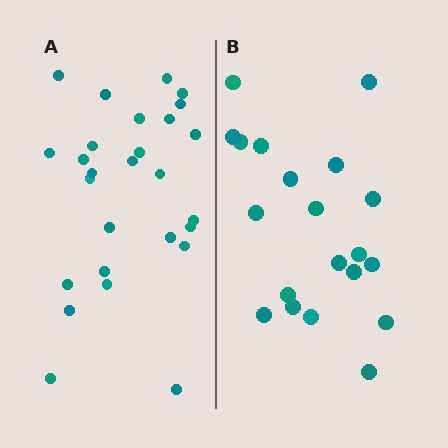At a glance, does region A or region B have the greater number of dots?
Region A (the left region) has more dots.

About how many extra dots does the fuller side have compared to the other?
Region A has roughly 8 or so more dots than region B.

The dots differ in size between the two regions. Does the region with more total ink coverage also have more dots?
No. Region B has more total ink coverage because its dots are larger, but region A actually contains more individual dots. Total area can be misleading — the number of items is what matters here.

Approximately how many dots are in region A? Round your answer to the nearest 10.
About 30 dots. (The exact count is 27, which rounds to 30.)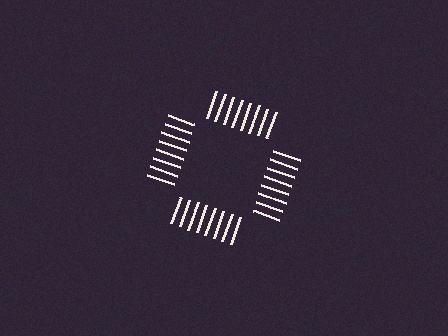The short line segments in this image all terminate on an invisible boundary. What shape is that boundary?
An illusory square — the line segments terminate on its edges but no continuous stroke is drawn.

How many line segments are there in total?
32 — 8 along each of the 4 edges.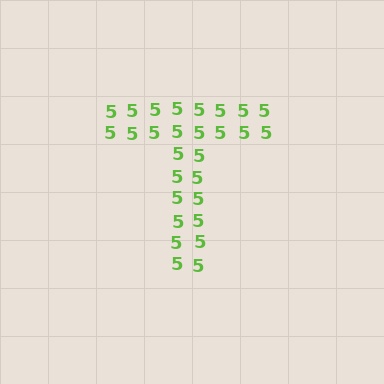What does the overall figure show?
The overall figure shows the letter T.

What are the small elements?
The small elements are digit 5's.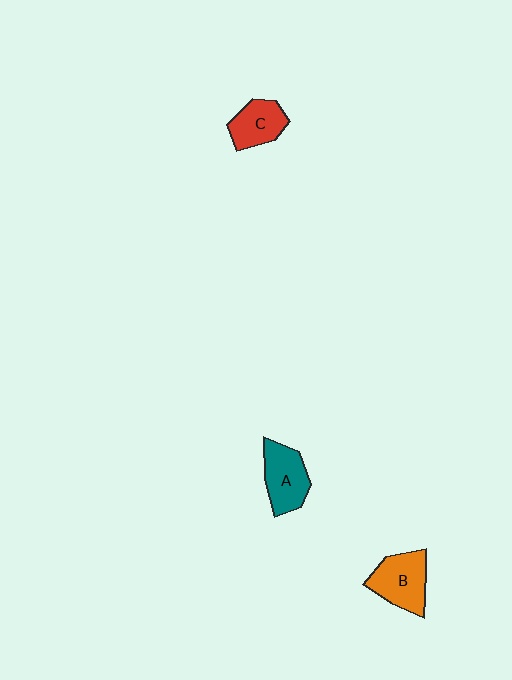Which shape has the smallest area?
Shape C (red).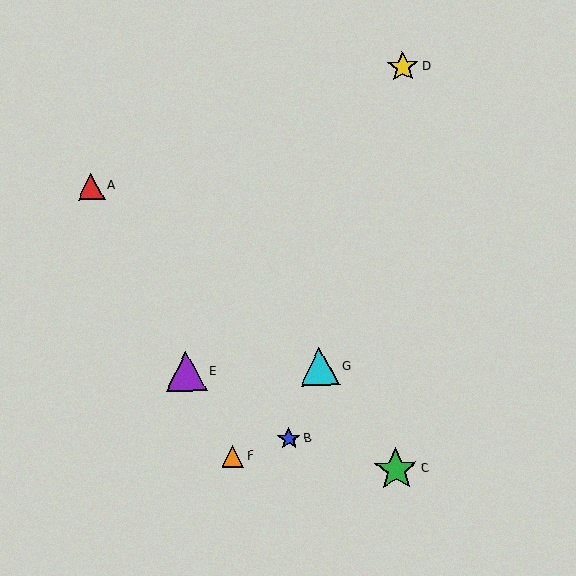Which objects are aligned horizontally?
Objects E, G are aligned horizontally.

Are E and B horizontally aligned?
No, E is at y≈371 and B is at y≈439.